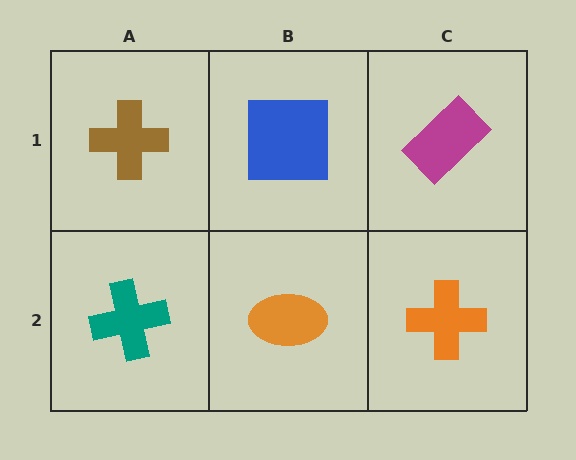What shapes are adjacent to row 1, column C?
An orange cross (row 2, column C), a blue square (row 1, column B).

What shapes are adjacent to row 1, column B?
An orange ellipse (row 2, column B), a brown cross (row 1, column A), a magenta rectangle (row 1, column C).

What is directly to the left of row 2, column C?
An orange ellipse.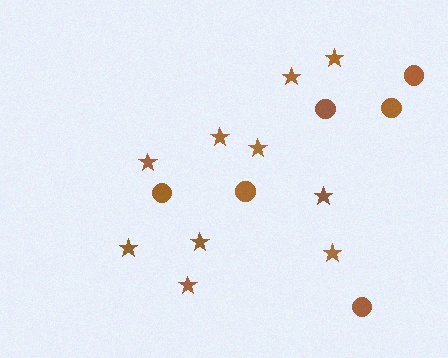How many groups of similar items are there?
There are 2 groups: one group of circles (6) and one group of stars (10).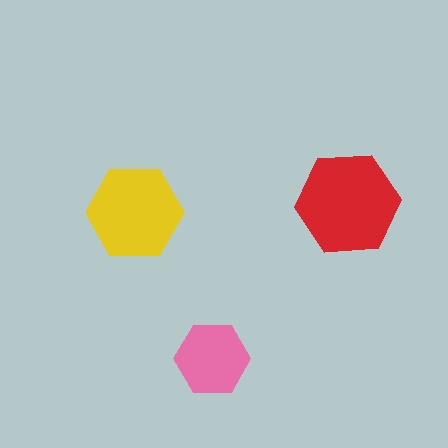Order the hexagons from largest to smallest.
the red one, the yellow one, the pink one.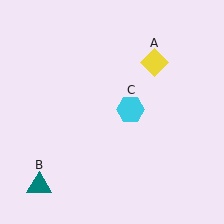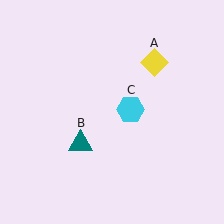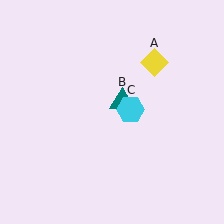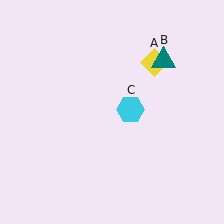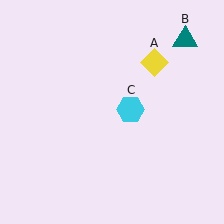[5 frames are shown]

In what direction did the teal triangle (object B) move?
The teal triangle (object B) moved up and to the right.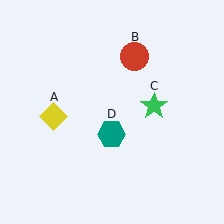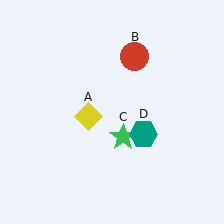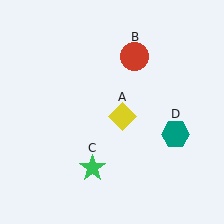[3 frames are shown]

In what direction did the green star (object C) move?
The green star (object C) moved down and to the left.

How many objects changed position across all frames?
3 objects changed position: yellow diamond (object A), green star (object C), teal hexagon (object D).